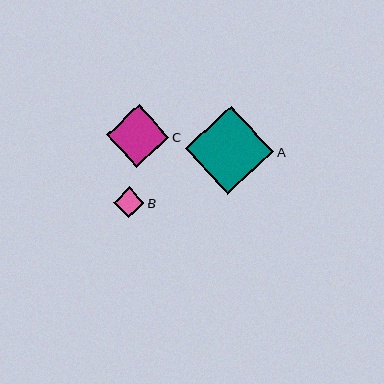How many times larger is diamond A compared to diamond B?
Diamond A is approximately 2.9 times the size of diamond B.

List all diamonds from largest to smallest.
From largest to smallest: A, C, B.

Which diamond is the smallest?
Diamond B is the smallest with a size of approximately 30 pixels.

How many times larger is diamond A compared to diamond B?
Diamond A is approximately 2.9 times the size of diamond B.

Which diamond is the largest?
Diamond A is the largest with a size of approximately 88 pixels.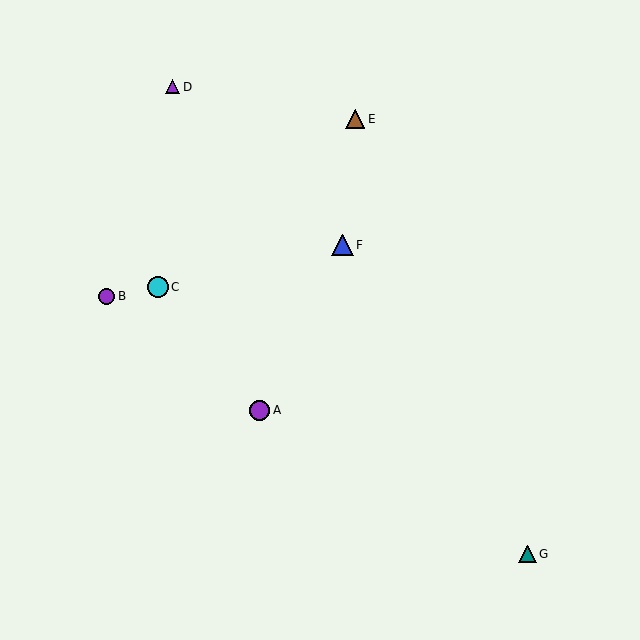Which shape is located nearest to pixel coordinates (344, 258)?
The blue triangle (labeled F) at (342, 245) is nearest to that location.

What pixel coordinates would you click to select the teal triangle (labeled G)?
Click at (527, 554) to select the teal triangle G.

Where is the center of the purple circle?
The center of the purple circle is at (260, 410).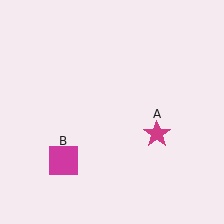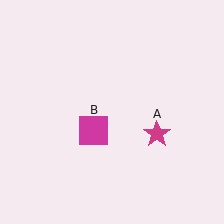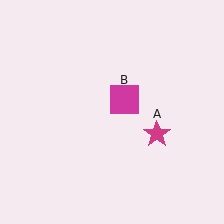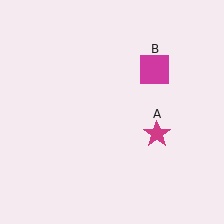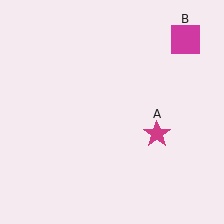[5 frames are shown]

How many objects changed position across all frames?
1 object changed position: magenta square (object B).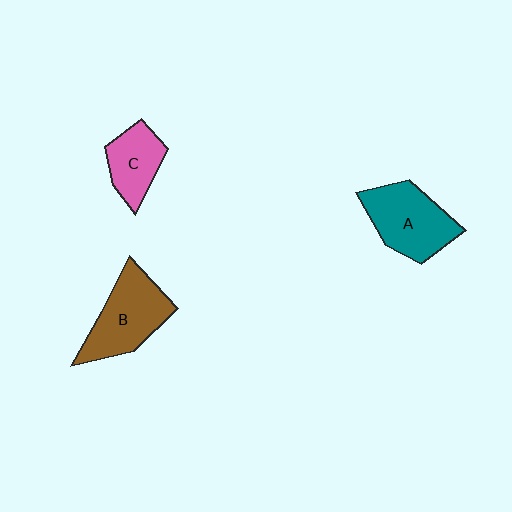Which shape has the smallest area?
Shape C (pink).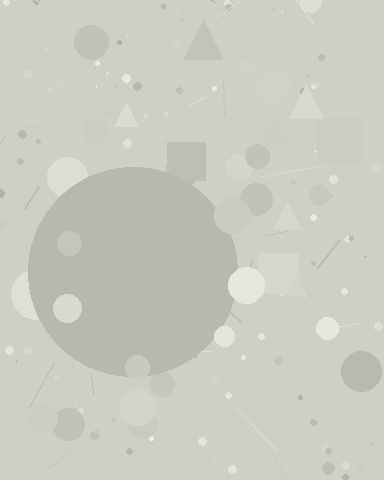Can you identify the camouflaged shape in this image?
The camouflaged shape is a circle.